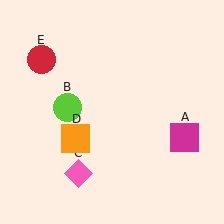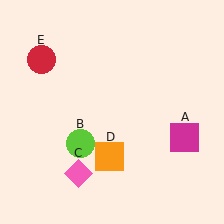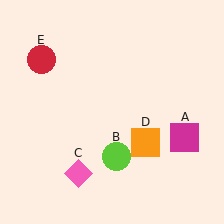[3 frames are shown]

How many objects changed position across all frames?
2 objects changed position: lime circle (object B), orange square (object D).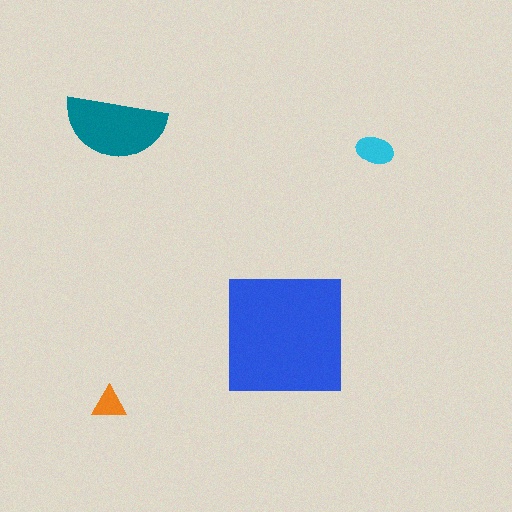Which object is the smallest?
The orange triangle.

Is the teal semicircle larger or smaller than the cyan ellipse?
Larger.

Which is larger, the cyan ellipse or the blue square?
The blue square.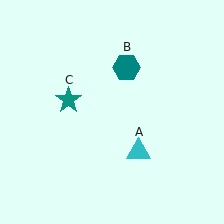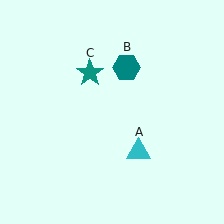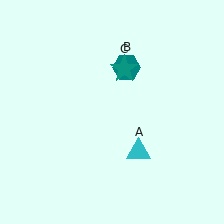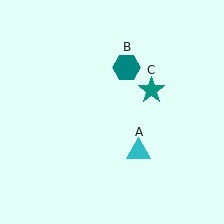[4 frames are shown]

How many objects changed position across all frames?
1 object changed position: teal star (object C).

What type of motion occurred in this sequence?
The teal star (object C) rotated clockwise around the center of the scene.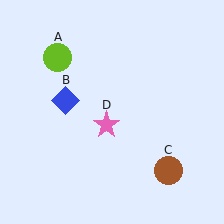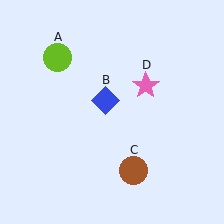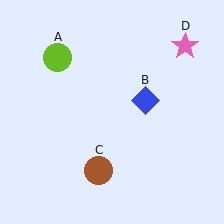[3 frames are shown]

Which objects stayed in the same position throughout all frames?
Lime circle (object A) remained stationary.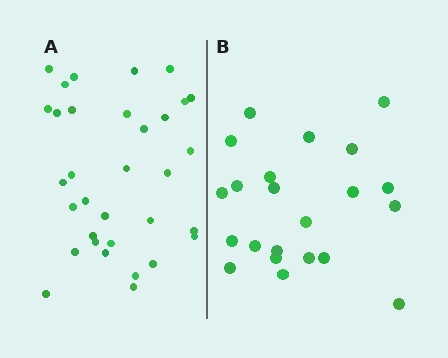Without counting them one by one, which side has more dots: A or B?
Region A (the left region) has more dots.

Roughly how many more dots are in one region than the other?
Region A has roughly 12 or so more dots than region B.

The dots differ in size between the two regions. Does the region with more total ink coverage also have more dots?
No. Region B has more total ink coverage because its dots are larger, but region A actually contains more individual dots. Total area can be misleading — the number of items is what matters here.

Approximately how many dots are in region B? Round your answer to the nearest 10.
About 20 dots. (The exact count is 22, which rounds to 20.)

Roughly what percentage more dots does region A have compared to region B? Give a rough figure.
About 50% more.